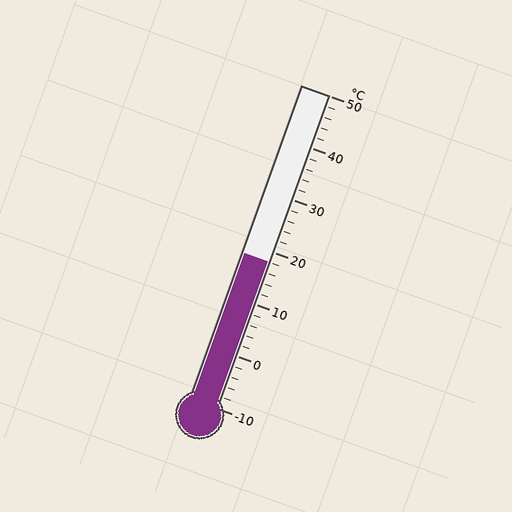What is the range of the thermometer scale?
The thermometer scale ranges from -10°C to 50°C.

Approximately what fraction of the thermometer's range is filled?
The thermometer is filled to approximately 45% of its range.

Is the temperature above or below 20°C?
The temperature is below 20°C.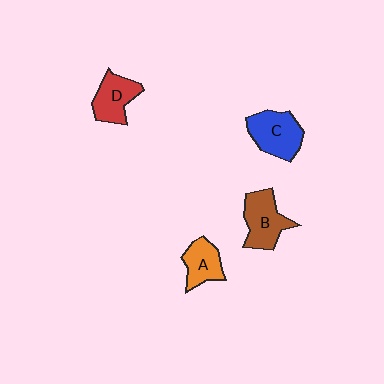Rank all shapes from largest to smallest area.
From largest to smallest: C (blue), B (brown), D (red), A (orange).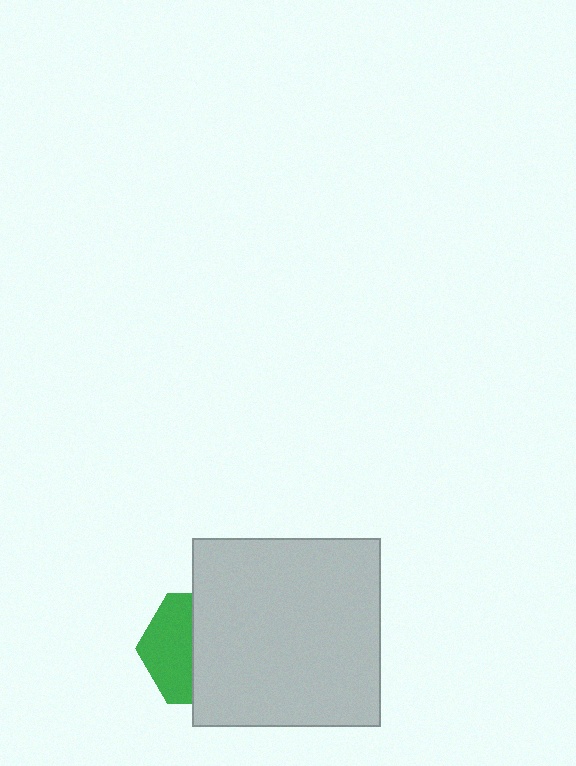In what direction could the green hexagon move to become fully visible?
The green hexagon could move left. That would shift it out from behind the light gray square entirely.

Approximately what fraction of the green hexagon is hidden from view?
Roughly 58% of the green hexagon is hidden behind the light gray square.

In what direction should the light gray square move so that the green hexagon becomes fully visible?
The light gray square should move right. That is the shortest direction to clear the overlap and leave the green hexagon fully visible.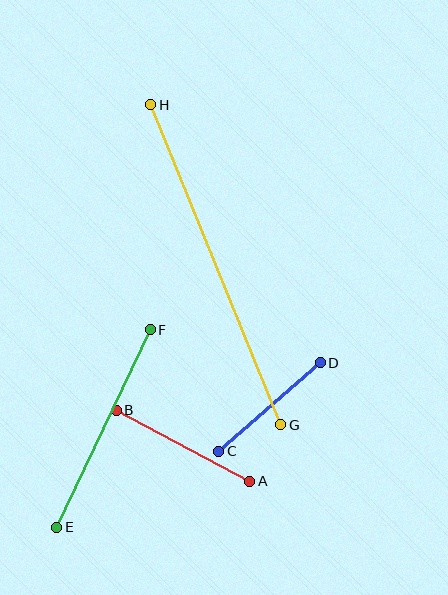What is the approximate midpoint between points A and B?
The midpoint is at approximately (183, 446) pixels.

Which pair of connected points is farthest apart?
Points G and H are farthest apart.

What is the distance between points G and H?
The distance is approximately 345 pixels.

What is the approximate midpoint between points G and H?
The midpoint is at approximately (216, 265) pixels.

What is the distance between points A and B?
The distance is approximately 151 pixels.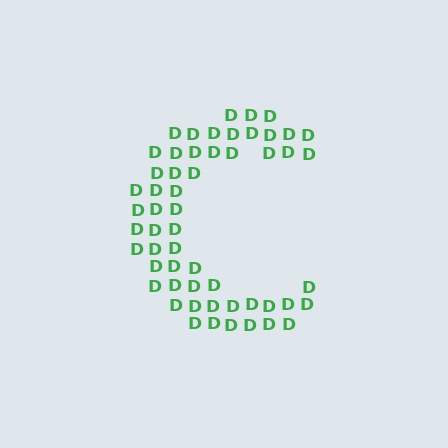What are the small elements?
The small elements are letter D's.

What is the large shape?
The large shape is the letter C.